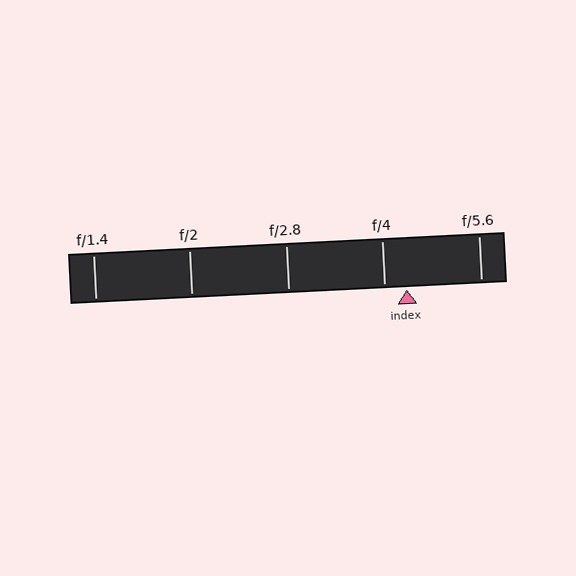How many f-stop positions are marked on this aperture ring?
There are 5 f-stop positions marked.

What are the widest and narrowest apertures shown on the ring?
The widest aperture shown is f/1.4 and the narrowest is f/5.6.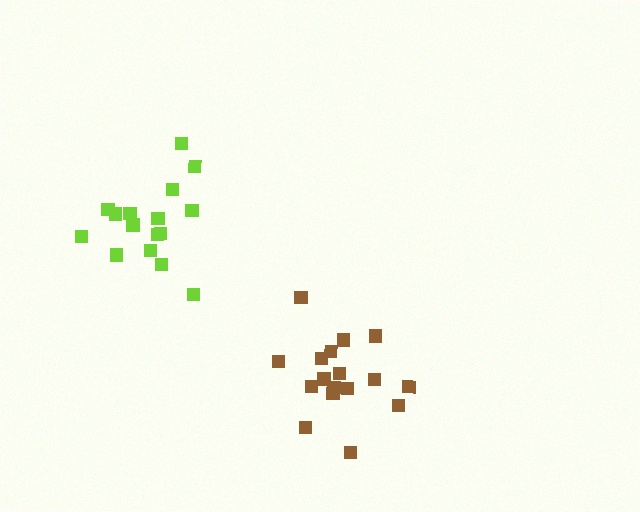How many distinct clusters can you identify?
There are 2 distinct clusters.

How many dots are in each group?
Group 1: 17 dots, Group 2: 16 dots (33 total).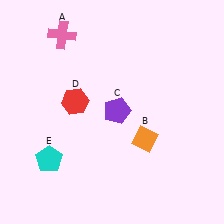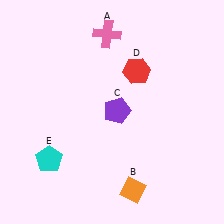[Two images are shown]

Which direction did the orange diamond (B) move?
The orange diamond (B) moved down.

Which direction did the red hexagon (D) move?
The red hexagon (D) moved right.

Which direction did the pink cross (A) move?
The pink cross (A) moved right.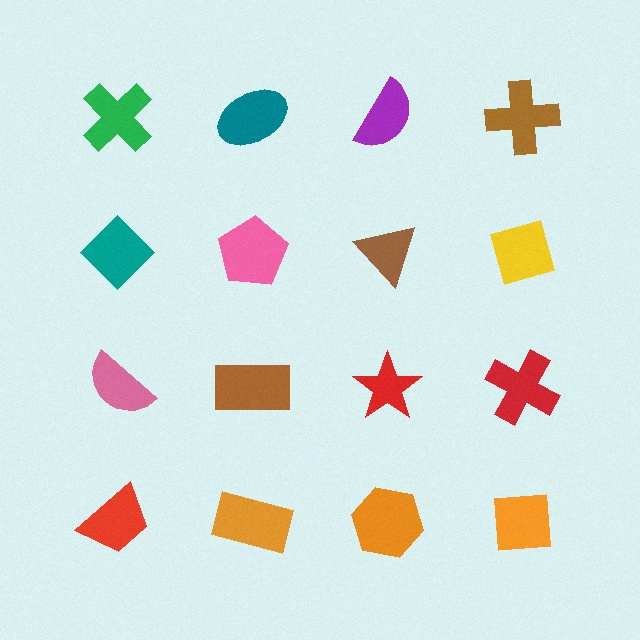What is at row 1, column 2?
A teal ellipse.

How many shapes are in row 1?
4 shapes.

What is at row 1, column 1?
A green cross.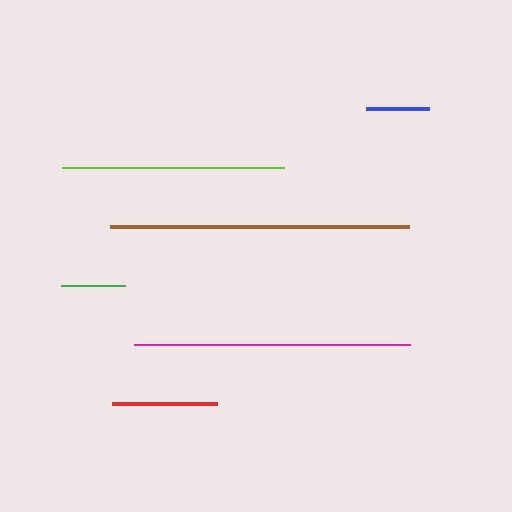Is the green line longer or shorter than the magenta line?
The magenta line is longer than the green line.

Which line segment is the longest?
The brown line is the longest at approximately 300 pixels.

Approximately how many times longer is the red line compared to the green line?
The red line is approximately 1.6 times the length of the green line.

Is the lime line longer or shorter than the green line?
The lime line is longer than the green line.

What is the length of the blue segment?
The blue segment is approximately 63 pixels long.